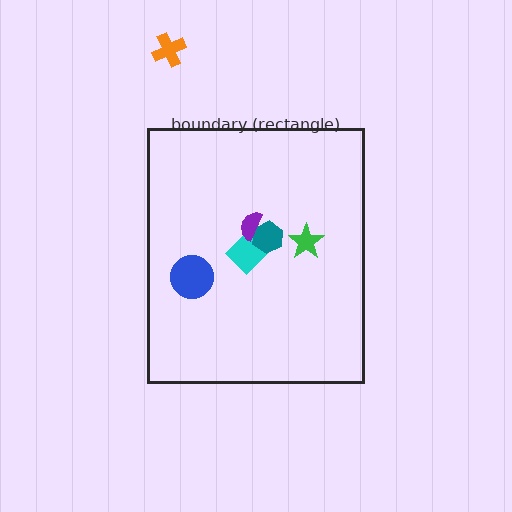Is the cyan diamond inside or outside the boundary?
Inside.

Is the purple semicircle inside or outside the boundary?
Inside.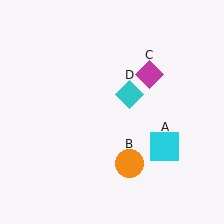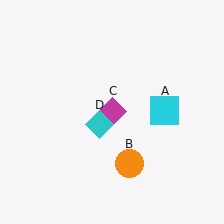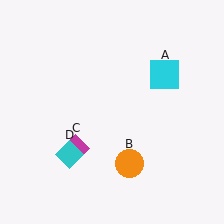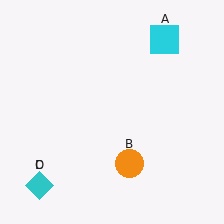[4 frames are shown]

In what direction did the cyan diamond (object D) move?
The cyan diamond (object D) moved down and to the left.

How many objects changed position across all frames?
3 objects changed position: cyan square (object A), magenta diamond (object C), cyan diamond (object D).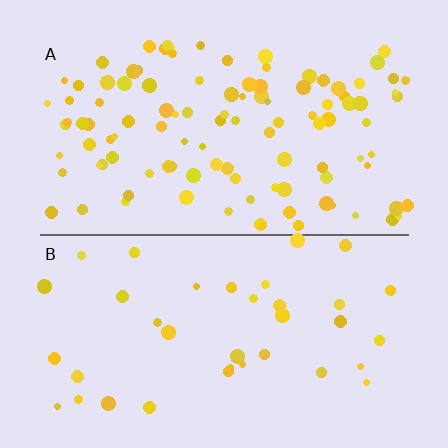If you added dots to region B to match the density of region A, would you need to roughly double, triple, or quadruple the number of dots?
Approximately triple.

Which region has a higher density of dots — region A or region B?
A (the top).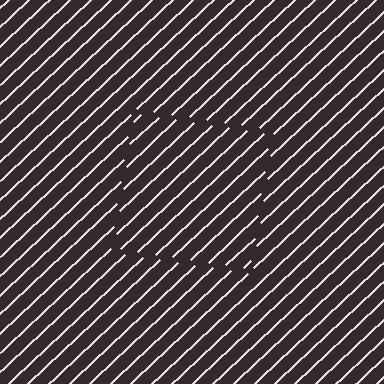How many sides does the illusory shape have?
4 sides — the line-ends trace a square.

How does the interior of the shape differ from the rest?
The interior of the shape contains the same grating, shifted by half a period — the contour is defined by the phase discontinuity where line-ends from the inner and outer gratings abut.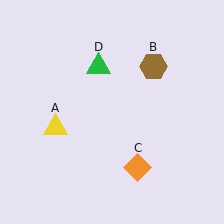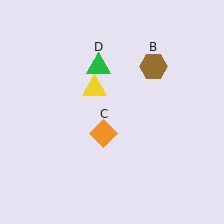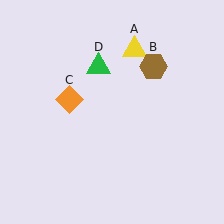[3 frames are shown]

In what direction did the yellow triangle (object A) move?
The yellow triangle (object A) moved up and to the right.